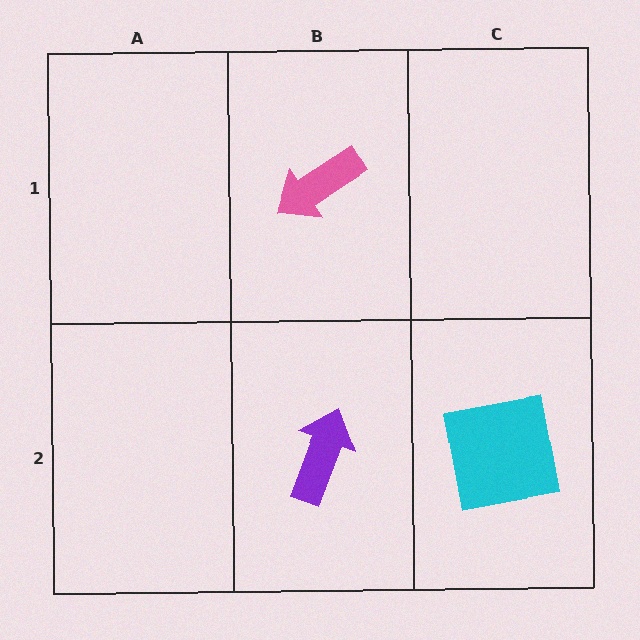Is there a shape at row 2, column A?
No, that cell is empty.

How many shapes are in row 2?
2 shapes.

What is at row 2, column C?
A cyan square.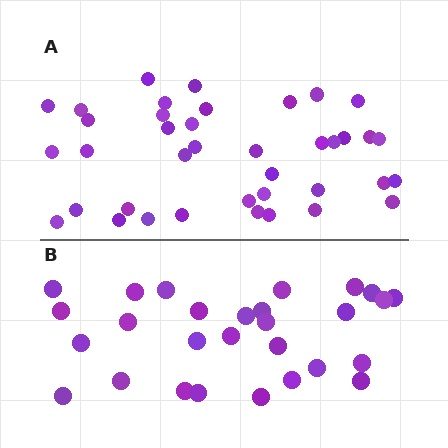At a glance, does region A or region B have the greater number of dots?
Region A (the top region) has more dots.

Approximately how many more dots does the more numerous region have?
Region A has roughly 12 or so more dots than region B.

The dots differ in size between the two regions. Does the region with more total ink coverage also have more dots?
No. Region B has more total ink coverage because its dots are larger, but region A actually contains more individual dots. Total area can be misleading — the number of items is what matters here.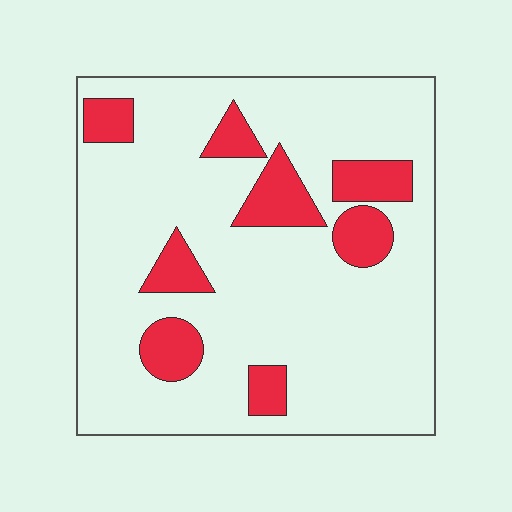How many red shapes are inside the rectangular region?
8.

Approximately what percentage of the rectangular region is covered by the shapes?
Approximately 20%.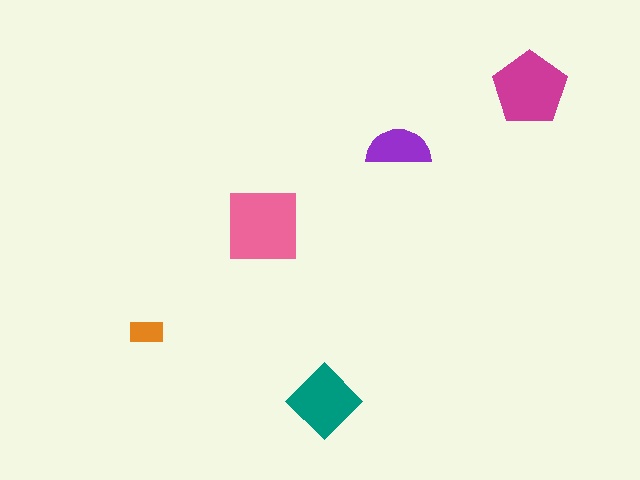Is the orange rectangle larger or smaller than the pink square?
Smaller.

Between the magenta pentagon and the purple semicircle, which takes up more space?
The magenta pentagon.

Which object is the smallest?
The orange rectangle.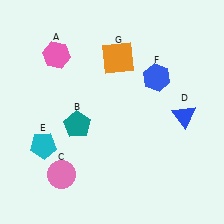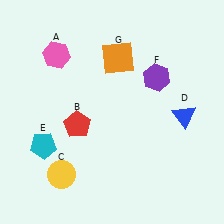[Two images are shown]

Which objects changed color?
B changed from teal to red. C changed from pink to yellow. F changed from blue to purple.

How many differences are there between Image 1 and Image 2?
There are 3 differences between the two images.